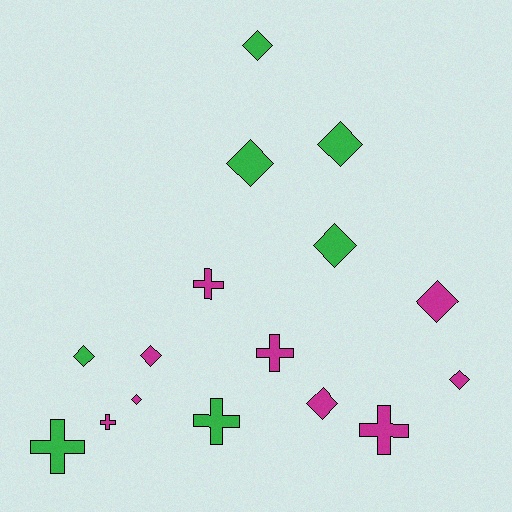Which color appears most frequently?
Magenta, with 9 objects.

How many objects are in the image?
There are 16 objects.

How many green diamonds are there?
There are 5 green diamonds.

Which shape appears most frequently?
Diamond, with 10 objects.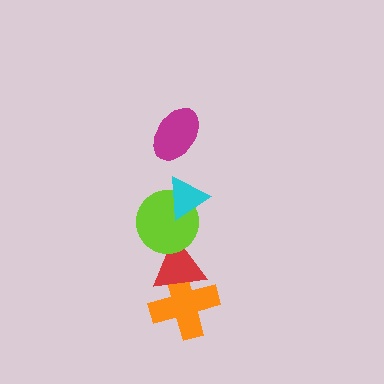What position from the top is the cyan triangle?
The cyan triangle is 2nd from the top.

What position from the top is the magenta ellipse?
The magenta ellipse is 1st from the top.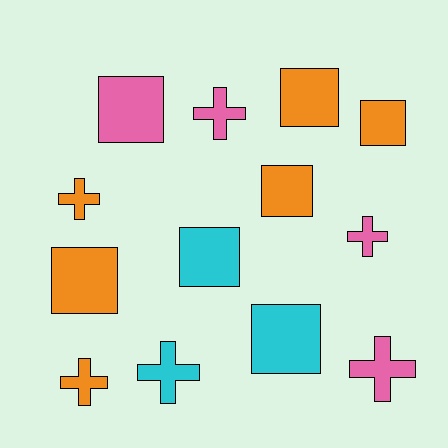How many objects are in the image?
There are 13 objects.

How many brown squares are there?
There are no brown squares.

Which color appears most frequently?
Orange, with 6 objects.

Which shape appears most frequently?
Square, with 7 objects.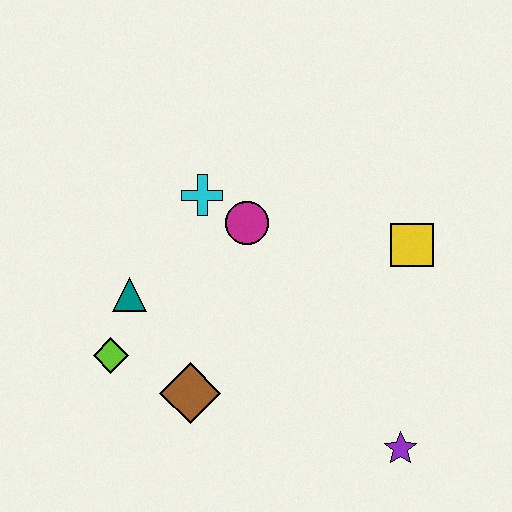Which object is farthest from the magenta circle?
The purple star is farthest from the magenta circle.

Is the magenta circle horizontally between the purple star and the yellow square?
No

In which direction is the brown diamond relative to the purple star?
The brown diamond is to the left of the purple star.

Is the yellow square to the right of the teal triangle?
Yes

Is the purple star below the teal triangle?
Yes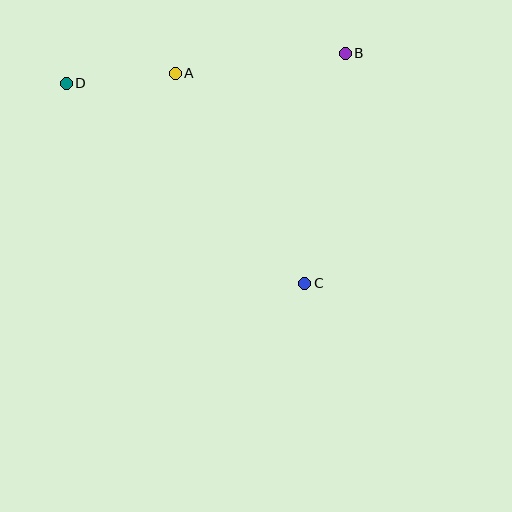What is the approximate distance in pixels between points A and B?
The distance between A and B is approximately 171 pixels.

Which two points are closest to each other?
Points A and D are closest to each other.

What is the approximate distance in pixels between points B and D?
The distance between B and D is approximately 281 pixels.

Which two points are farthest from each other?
Points C and D are farthest from each other.